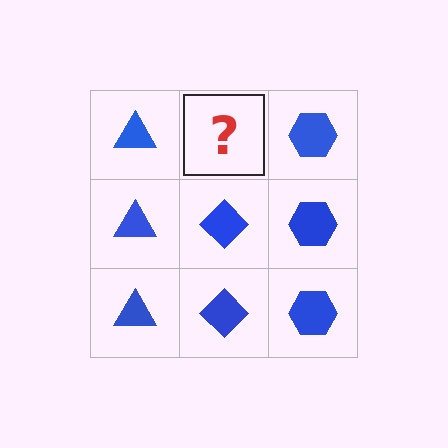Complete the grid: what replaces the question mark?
The question mark should be replaced with a blue diamond.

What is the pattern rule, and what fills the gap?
The rule is that each column has a consistent shape. The gap should be filled with a blue diamond.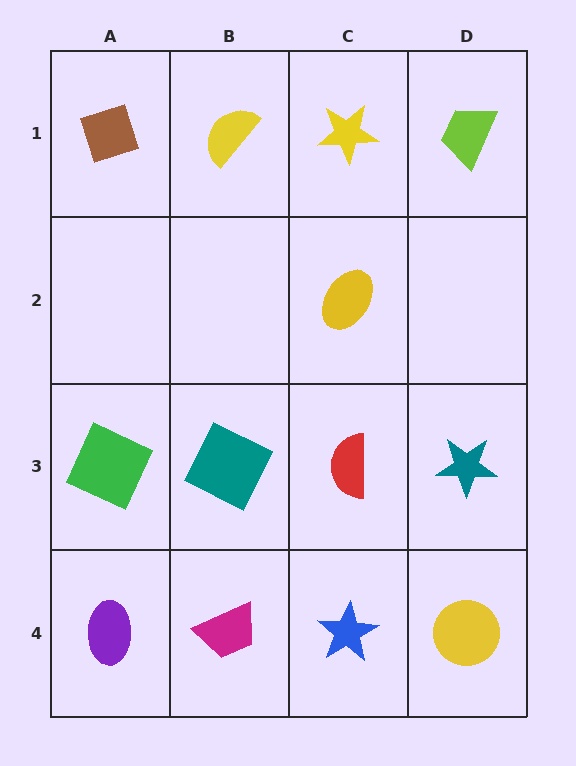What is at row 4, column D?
A yellow circle.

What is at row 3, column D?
A teal star.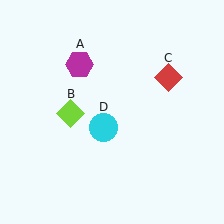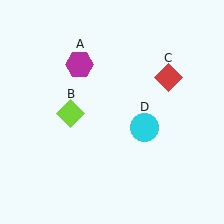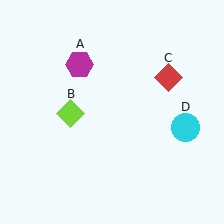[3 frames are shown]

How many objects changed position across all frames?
1 object changed position: cyan circle (object D).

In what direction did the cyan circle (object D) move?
The cyan circle (object D) moved right.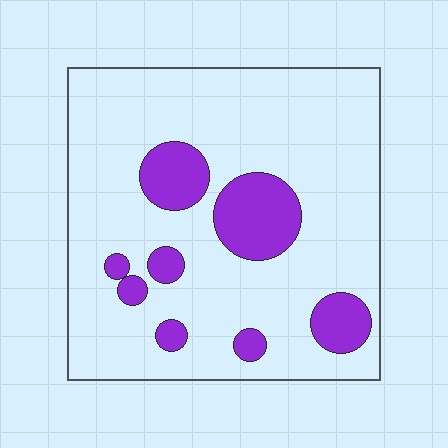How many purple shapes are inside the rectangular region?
8.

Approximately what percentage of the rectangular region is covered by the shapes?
Approximately 20%.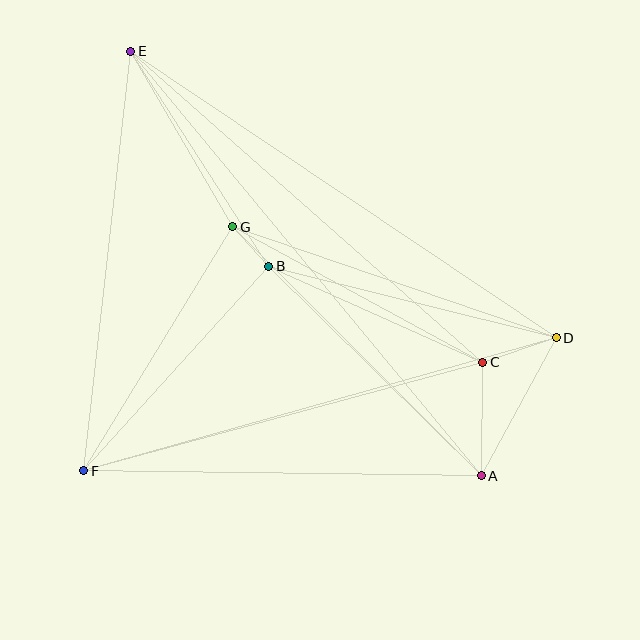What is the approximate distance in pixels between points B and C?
The distance between B and C is approximately 234 pixels.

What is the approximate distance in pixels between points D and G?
The distance between D and G is approximately 342 pixels.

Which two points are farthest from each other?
Points A and E are farthest from each other.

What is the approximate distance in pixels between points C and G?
The distance between C and G is approximately 284 pixels.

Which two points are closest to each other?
Points B and G are closest to each other.